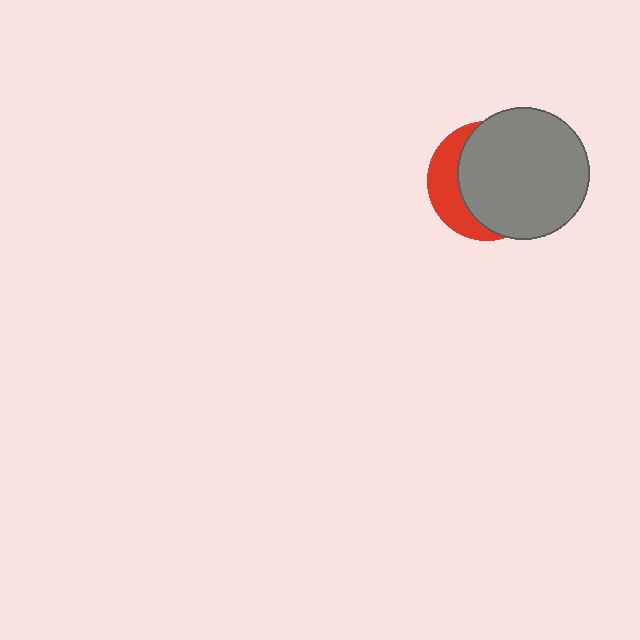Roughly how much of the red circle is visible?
A small part of it is visible (roughly 30%).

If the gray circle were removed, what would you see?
You would see the complete red circle.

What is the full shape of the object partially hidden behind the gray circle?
The partially hidden object is a red circle.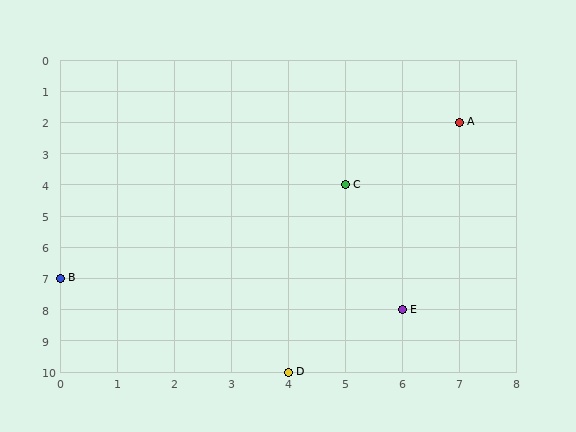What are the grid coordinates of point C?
Point C is at grid coordinates (5, 4).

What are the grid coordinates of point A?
Point A is at grid coordinates (7, 2).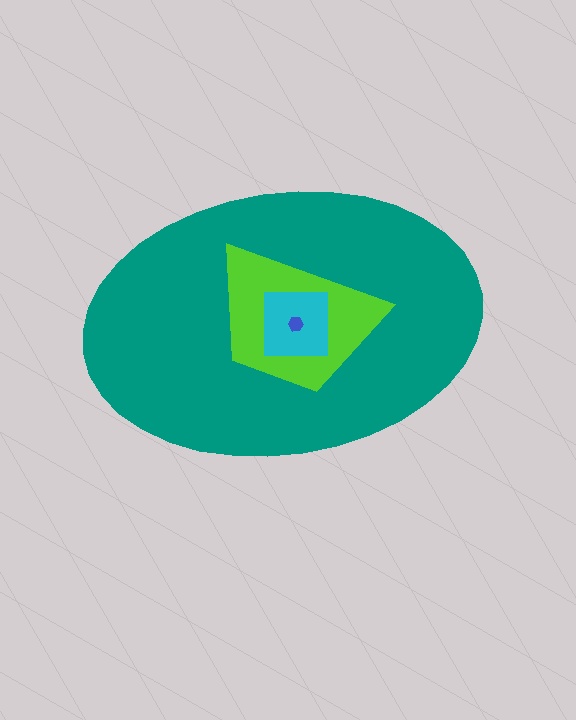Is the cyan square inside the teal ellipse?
Yes.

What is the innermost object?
The blue hexagon.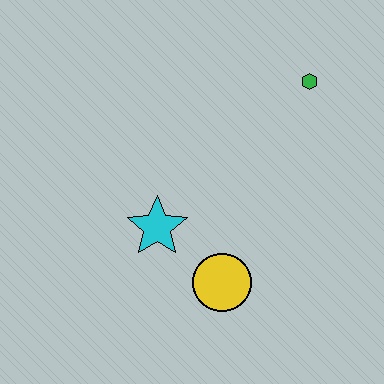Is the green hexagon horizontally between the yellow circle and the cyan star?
No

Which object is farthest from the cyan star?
The green hexagon is farthest from the cyan star.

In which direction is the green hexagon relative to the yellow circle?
The green hexagon is above the yellow circle.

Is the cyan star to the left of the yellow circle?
Yes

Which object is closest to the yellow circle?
The cyan star is closest to the yellow circle.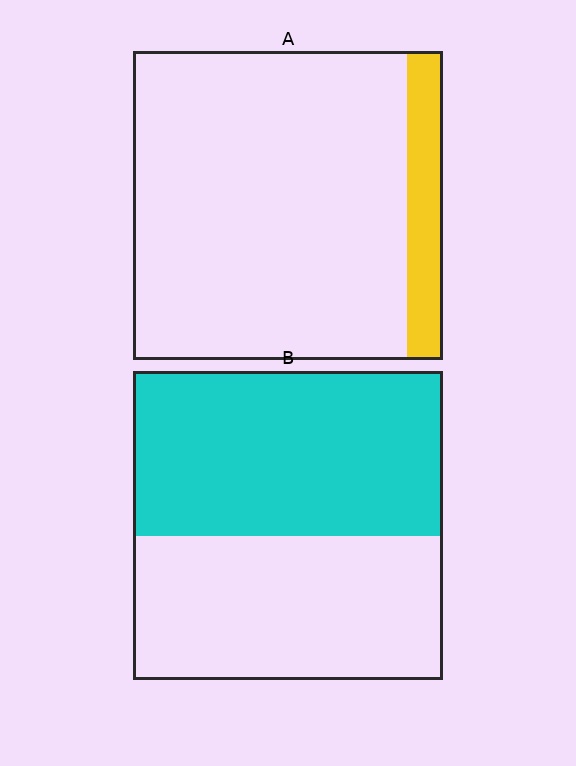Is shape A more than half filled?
No.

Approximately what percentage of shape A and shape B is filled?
A is approximately 10% and B is approximately 55%.